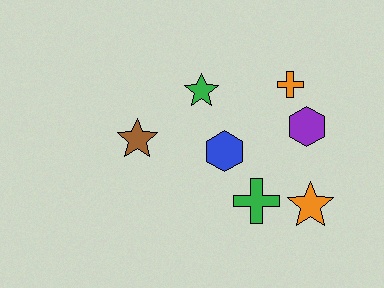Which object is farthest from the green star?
The orange star is farthest from the green star.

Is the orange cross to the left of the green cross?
No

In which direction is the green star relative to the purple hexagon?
The green star is to the left of the purple hexagon.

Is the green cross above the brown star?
No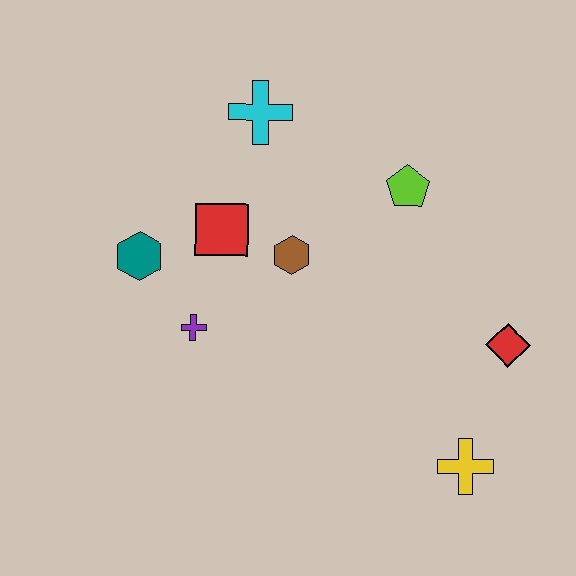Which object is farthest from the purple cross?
The red diamond is farthest from the purple cross.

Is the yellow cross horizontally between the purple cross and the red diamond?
Yes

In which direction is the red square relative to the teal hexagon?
The red square is to the right of the teal hexagon.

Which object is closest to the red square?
The brown hexagon is closest to the red square.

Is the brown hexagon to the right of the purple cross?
Yes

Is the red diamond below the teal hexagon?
Yes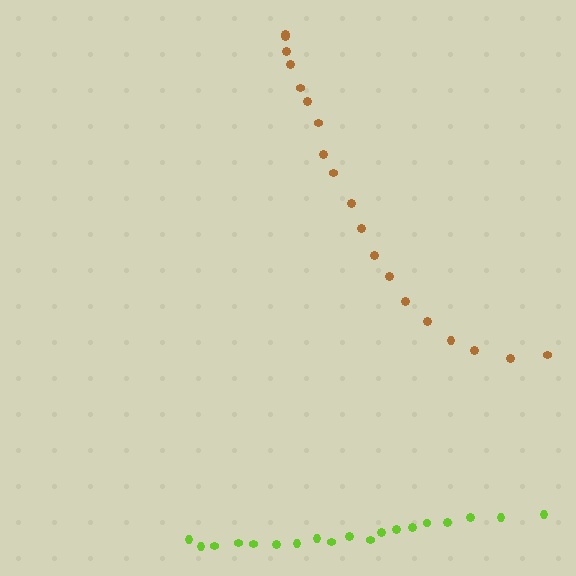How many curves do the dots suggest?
There are 2 distinct paths.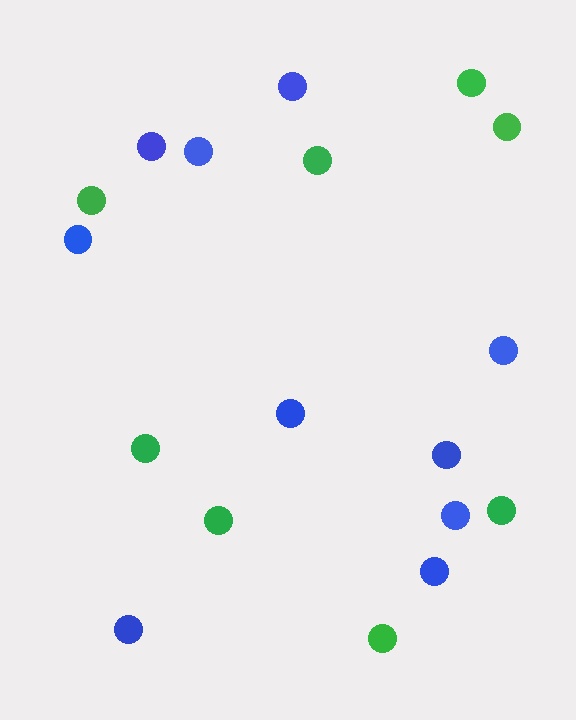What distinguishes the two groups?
There are 2 groups: one group of green circles (8) and one group of blue circles (10).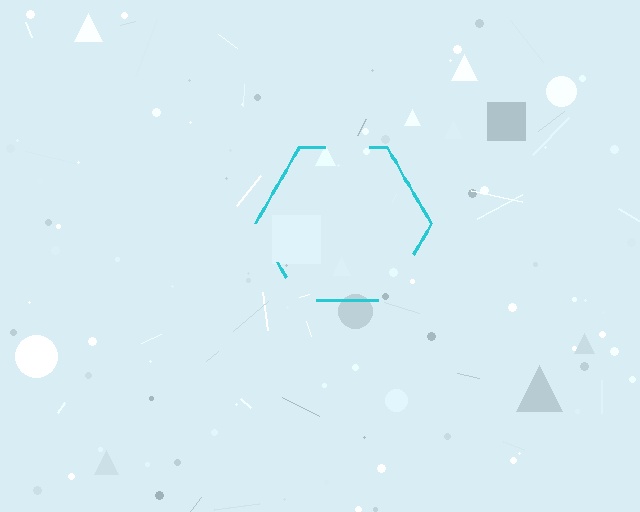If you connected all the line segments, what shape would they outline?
They would outline a hexagon.